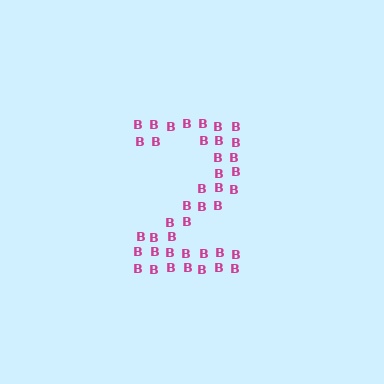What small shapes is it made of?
It is made of small letter B's.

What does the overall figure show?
The overall figure shows the digit 2.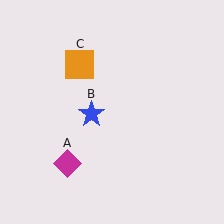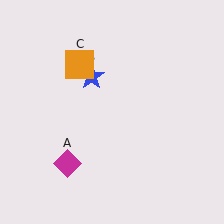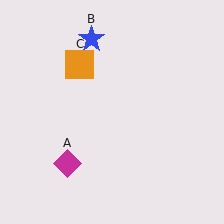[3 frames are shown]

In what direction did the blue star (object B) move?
The blue star (object B) moved up.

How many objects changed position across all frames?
1 object changed position: blue star (object B).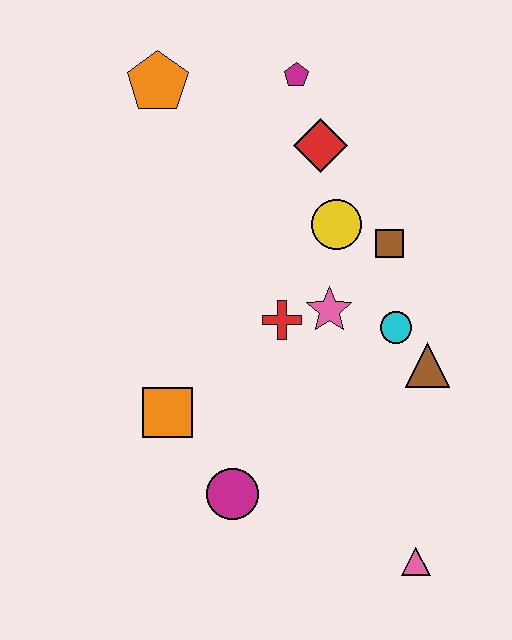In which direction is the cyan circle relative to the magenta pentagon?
The cyan circle is below the magenta pentagon.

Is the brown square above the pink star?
Yes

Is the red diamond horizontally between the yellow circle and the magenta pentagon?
Yes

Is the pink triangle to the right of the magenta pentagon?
Yes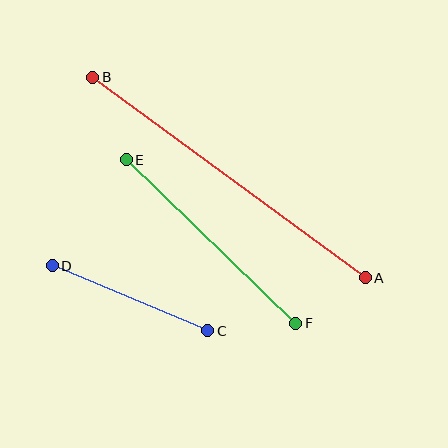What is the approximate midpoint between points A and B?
The midpoint is at approximately (229, 178) pixels.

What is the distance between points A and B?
The distance is approximately 338 pixels.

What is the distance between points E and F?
The distance is approximately 235 pixels.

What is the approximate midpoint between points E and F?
The midpoint is at approximately (211, 242) pixels.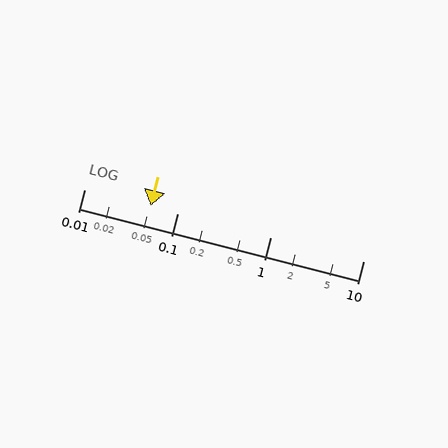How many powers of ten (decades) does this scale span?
The scale spans 3 decades, from 0.01 to 10.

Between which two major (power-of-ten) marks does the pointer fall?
The pointer is between 0.01 and 0.1.